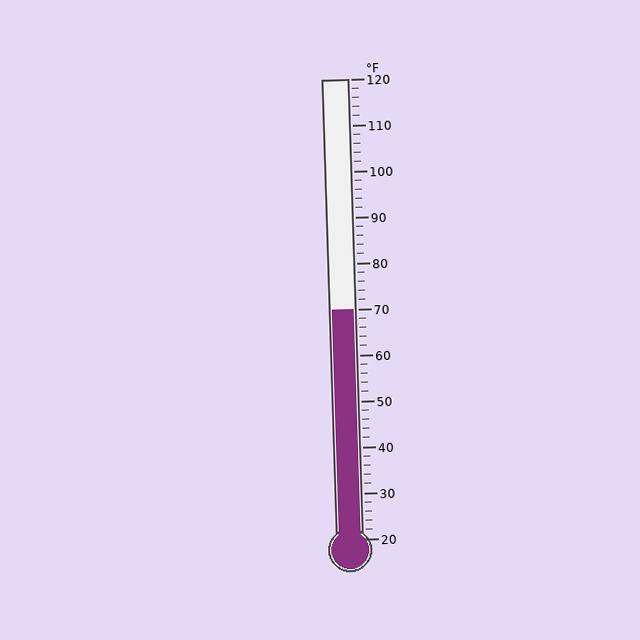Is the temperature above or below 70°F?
The temperature is at 70°F.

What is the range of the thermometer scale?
The thermometer scale ranges from 20°F to 120°F.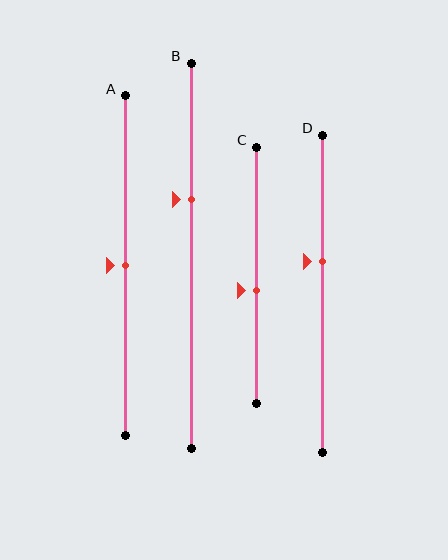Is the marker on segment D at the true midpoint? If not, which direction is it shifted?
No, the marker on segment D is shifted upward by about 10% of the segment length.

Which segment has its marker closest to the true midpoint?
Segment A has its marker closest to the true midpoint.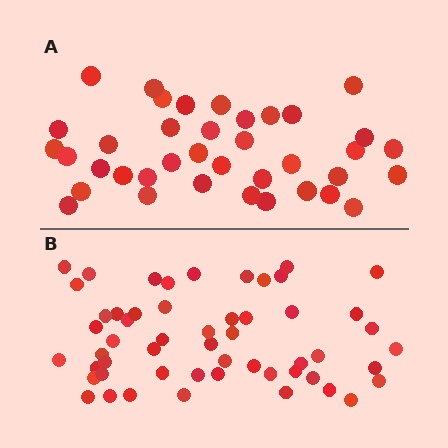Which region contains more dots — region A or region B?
Region B (the bottom region) has more dots.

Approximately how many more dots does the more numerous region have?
Region B has approximately 15 more dots than region A.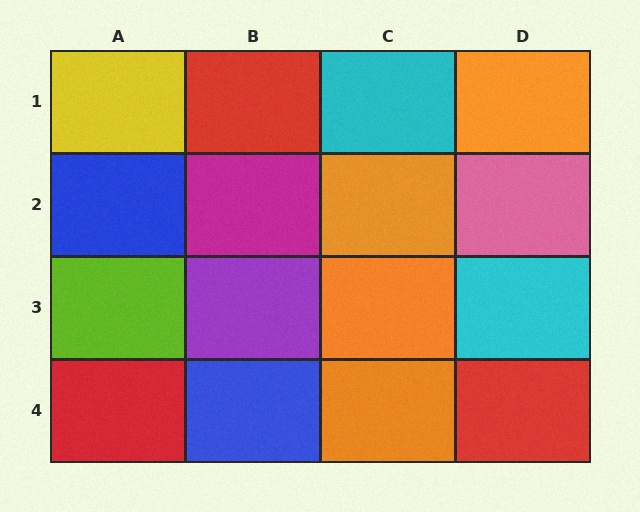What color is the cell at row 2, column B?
Magenta.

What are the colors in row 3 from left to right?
Lime, purple, orange, cyan.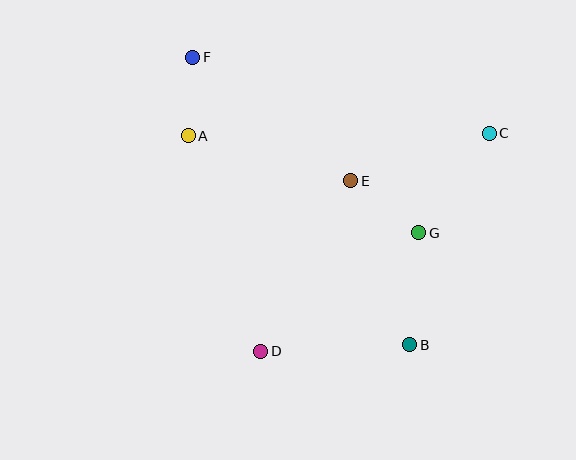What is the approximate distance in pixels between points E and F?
The distance between E and F is approximately 201 pixels.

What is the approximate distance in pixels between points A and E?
The distance between A and E is approximately 169 pixels.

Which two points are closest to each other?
Points A and F are closest to each other.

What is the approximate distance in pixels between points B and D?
The distance between B and D is approximately 149 pixels.